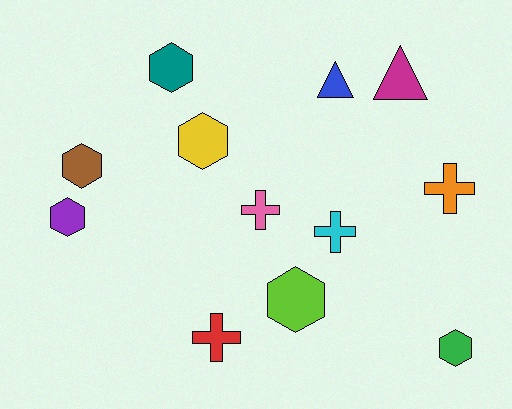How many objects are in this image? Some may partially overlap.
There are 12 objects.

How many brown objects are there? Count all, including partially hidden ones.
There is 1 brown object.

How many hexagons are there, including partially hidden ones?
There are 6 hexagons.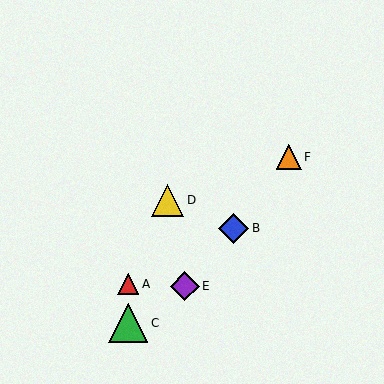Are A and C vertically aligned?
Yes, both are at x≈128.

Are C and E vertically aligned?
No, C is at x≈128 and E is at x≈185.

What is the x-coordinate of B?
Object B is at x≈234.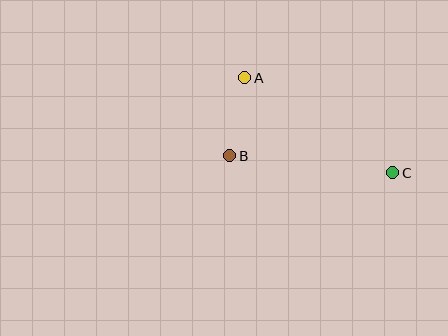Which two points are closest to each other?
Points A and B are closest to each other.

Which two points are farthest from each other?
Points A and C are farthest from each other.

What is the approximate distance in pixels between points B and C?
The distance between B and C is approximately 164 pixels.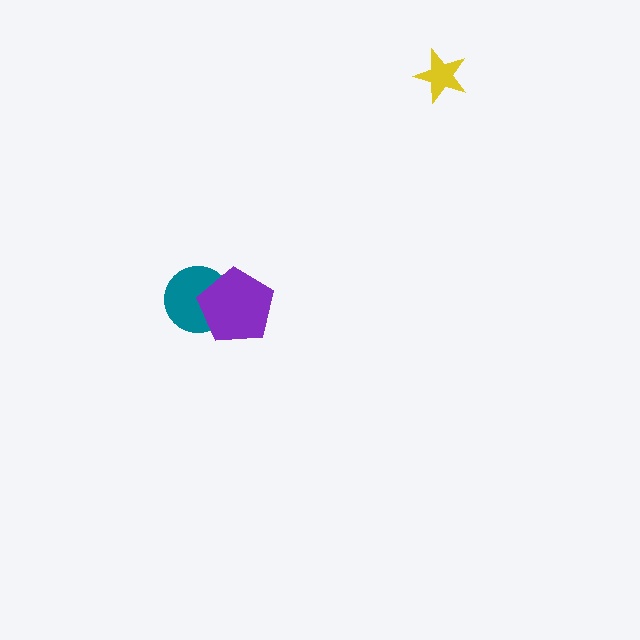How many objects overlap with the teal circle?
1 object overlaps with the teal circle.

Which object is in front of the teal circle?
The purple pentagon is in front of the teal circle.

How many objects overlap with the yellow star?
0 objects overlap with the yellow star.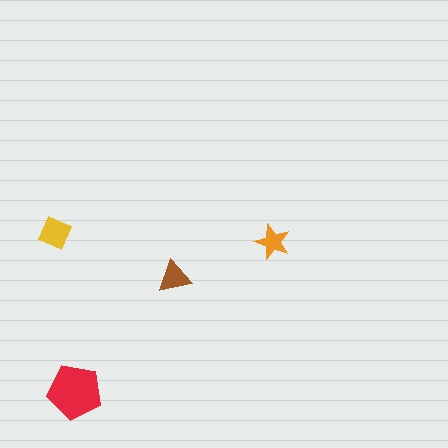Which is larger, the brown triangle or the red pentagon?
The red pentagon.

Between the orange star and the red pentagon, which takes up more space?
The red pentagon.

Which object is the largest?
The red pentagon.